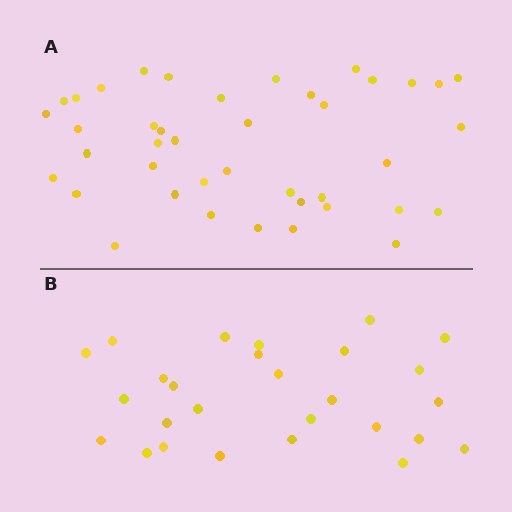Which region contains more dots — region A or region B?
Region A (the top region) has more dots.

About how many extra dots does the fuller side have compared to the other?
Region A has approximately 15 more dots than region B.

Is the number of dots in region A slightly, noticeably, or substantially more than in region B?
Region A has substantially more. The ratio is roughly 1.5 to 1.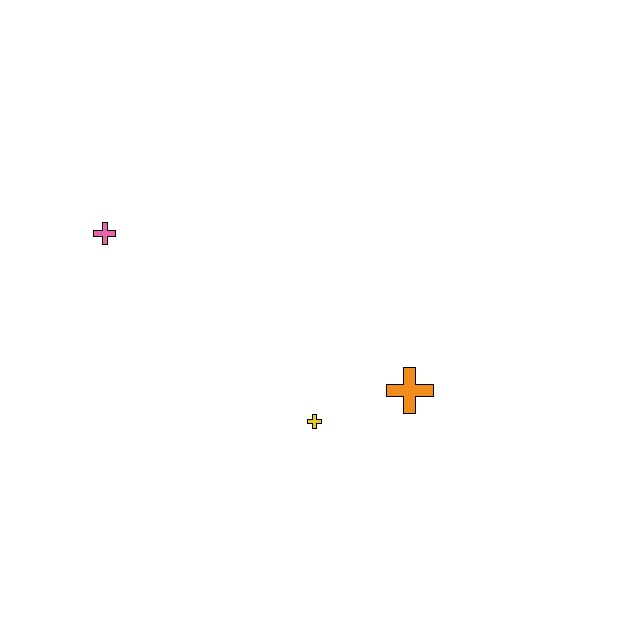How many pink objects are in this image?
There is 1 pink object.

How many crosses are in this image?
There are 3 crosses.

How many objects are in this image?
There are 3 objects.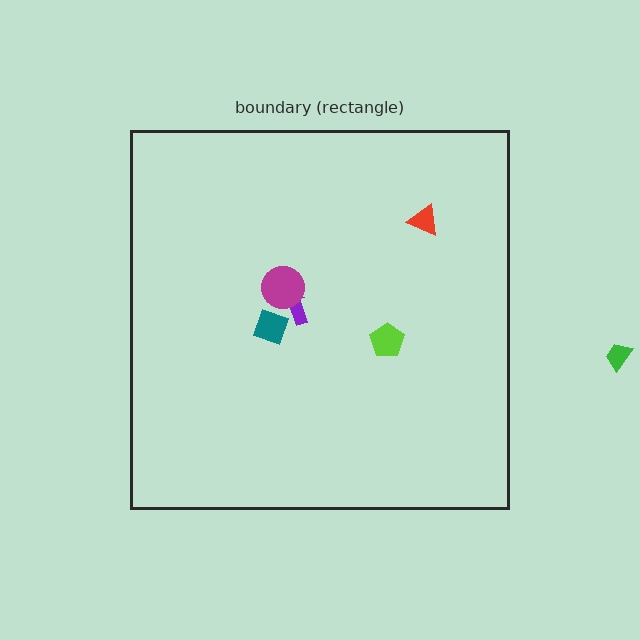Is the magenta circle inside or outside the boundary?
Inside.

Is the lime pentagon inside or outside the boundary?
Inside.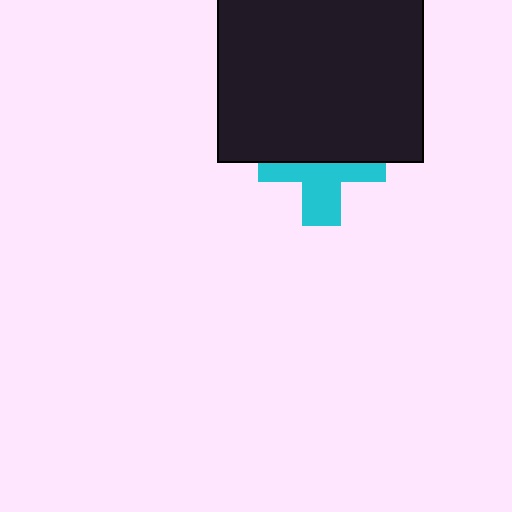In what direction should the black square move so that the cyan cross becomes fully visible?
The black square should move up. That is the shortest direction to clear the overlap and leave the cyan cross fully visible.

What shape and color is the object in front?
The object in front is a black square.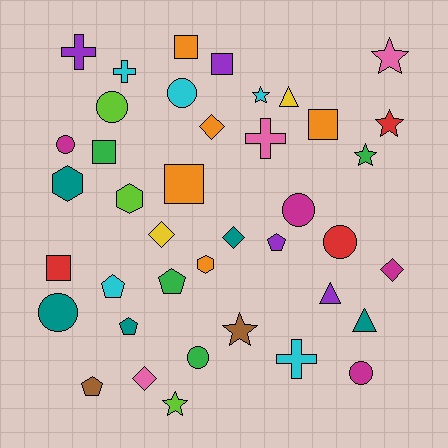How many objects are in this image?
There are 40 objects.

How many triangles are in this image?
There are 3 triangles.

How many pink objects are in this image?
There are 3 pink objects.